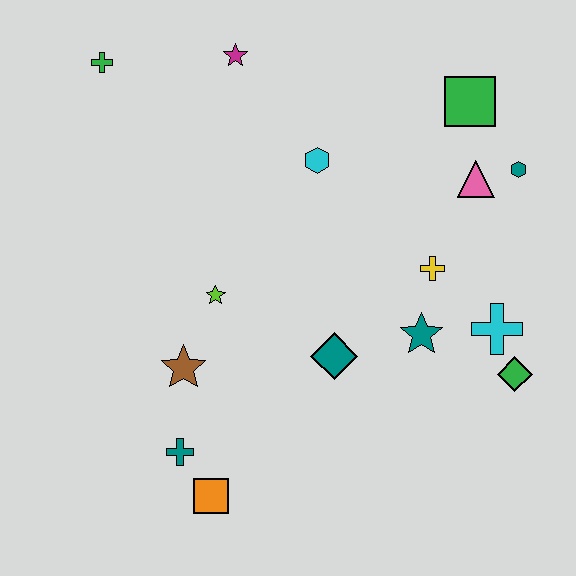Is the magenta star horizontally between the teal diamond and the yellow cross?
No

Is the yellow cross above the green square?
No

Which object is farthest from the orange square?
The green square is farthest from the orange square.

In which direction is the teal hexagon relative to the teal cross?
The teal hexagon is to the right of the teal cross.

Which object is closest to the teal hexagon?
The pink triangle is closest to the teal hexagon.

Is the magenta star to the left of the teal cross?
No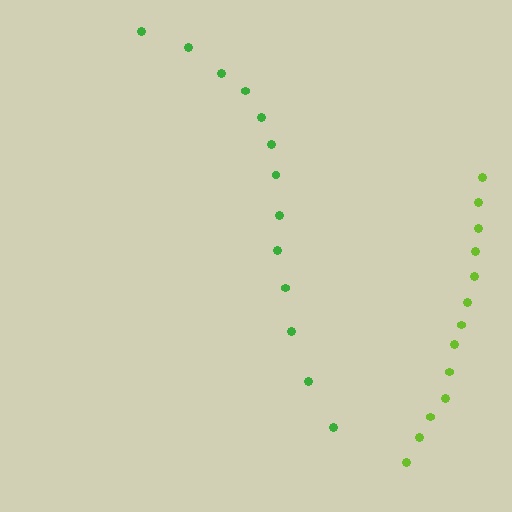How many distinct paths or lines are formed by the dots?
There are 2 distinct paths.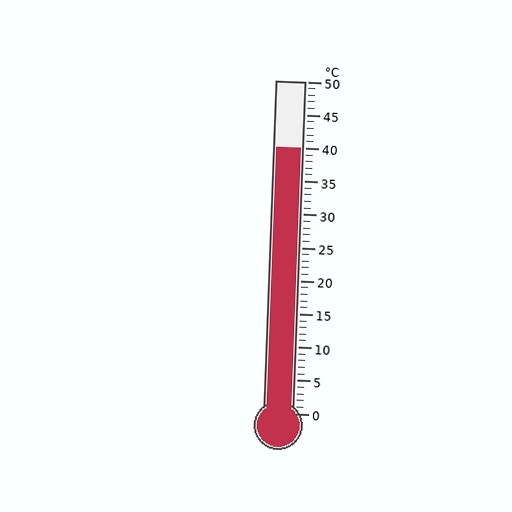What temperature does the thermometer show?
The thermometer shows approximately 40°C.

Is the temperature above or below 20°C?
The temperature is above 20°C.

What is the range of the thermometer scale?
The thermometer scale ranges from 0°C to 50°C.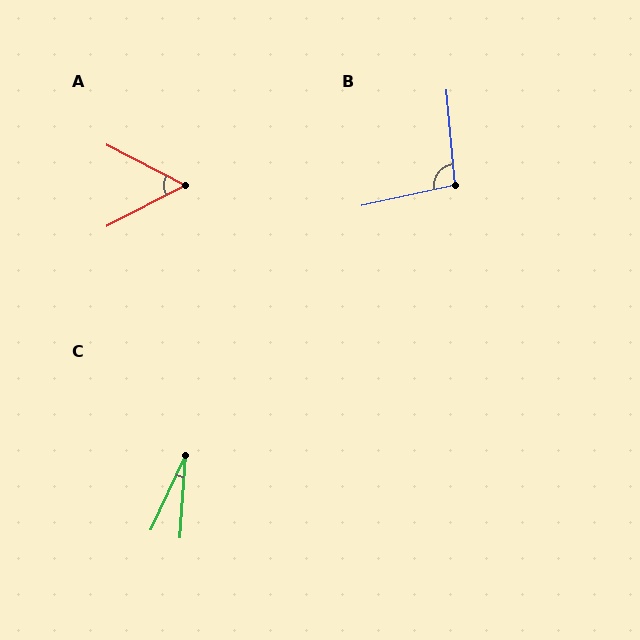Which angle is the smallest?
C, at approximately 21 degrees.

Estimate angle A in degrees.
Approximately 54 degrees.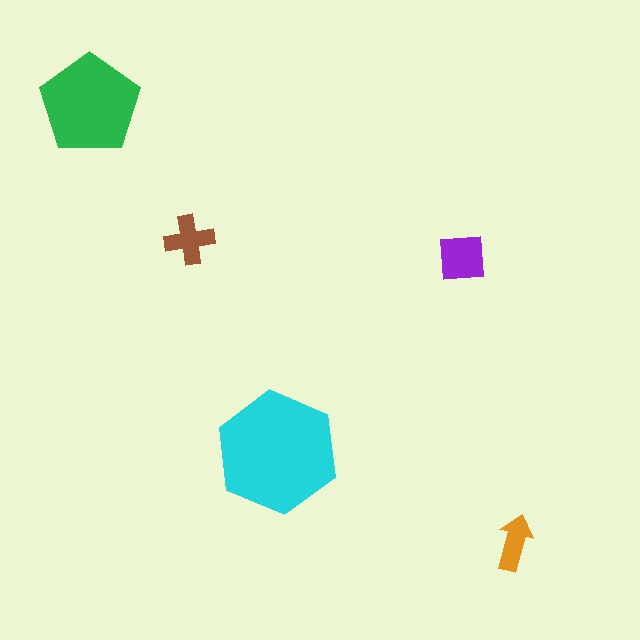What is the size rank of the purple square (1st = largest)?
3rd.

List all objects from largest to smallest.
The cyan hexagon, the green pentagon, the purple square, the brown cross, the orange arrow.